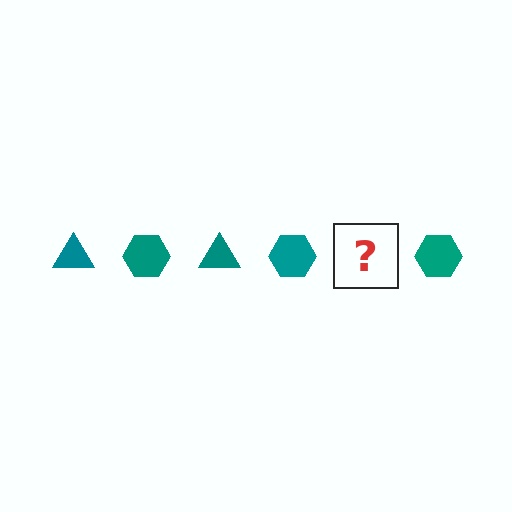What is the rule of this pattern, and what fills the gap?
The rule is that the pattern cycles through triangle, hexagon shapes in teal. The gap should be filled with a teal triangle.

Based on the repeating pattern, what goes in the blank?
The blank should be a teal triangle.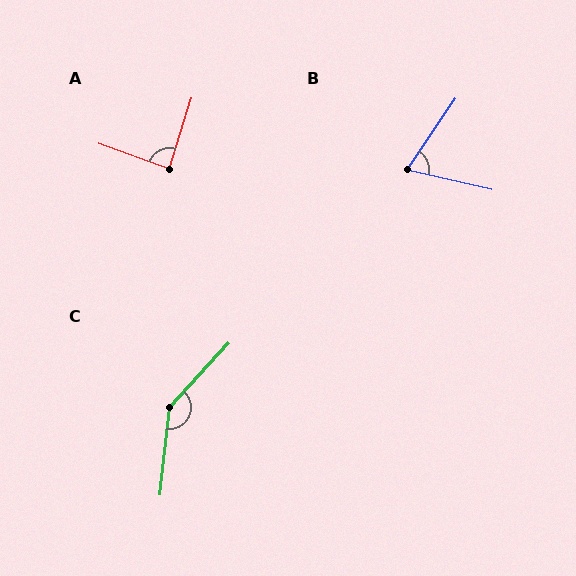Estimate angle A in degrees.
Approximately 88 degrees.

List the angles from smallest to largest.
B (69°), A (88°), C (143°).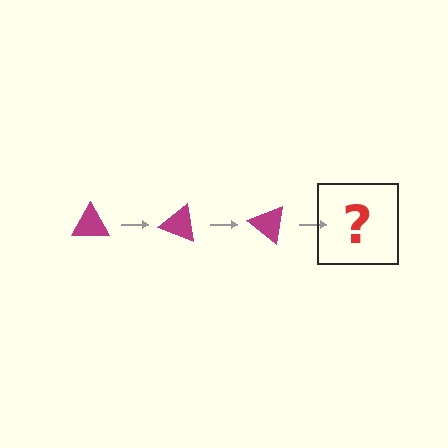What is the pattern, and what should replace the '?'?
The pattern is that the triangle rotates 20 degrees each step. The '?' should be a magenta triangle rotated 60 degrees.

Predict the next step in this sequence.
The next step is a magenta triangle rotated 60 degrees.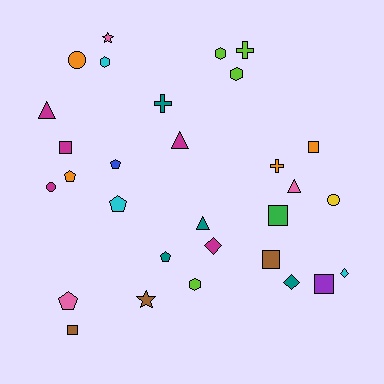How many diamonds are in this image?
There are 3 diamonds.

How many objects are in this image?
There are 30 objects.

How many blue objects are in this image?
There is 1 blue object.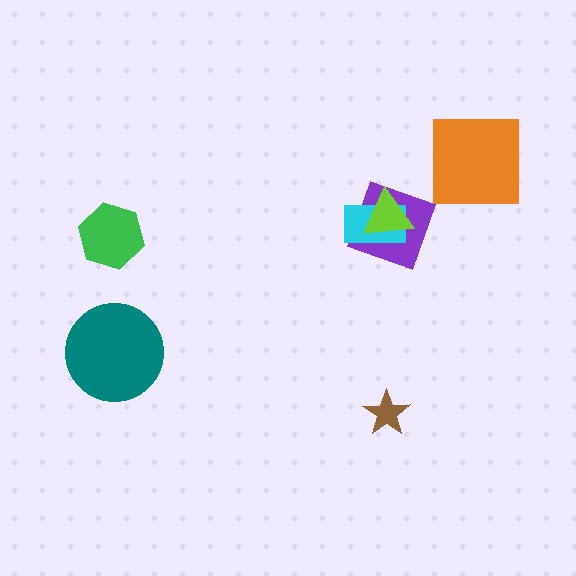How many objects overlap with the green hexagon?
0 objects overlap with the green hexagon.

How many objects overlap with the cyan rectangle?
2 objects overlap with the cyan rectangle.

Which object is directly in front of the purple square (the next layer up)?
The cyan rectangle is directly in front of the purple square.